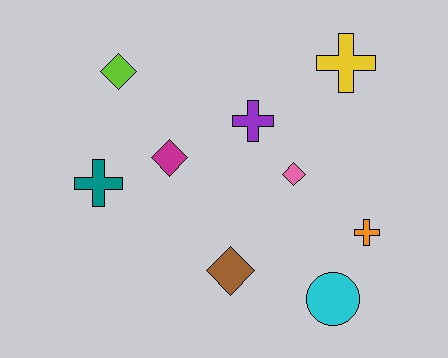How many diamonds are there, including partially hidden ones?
There are 4 diamonds.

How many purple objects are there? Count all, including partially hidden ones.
There is 1 purple object.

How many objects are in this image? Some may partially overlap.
There are 9 objects.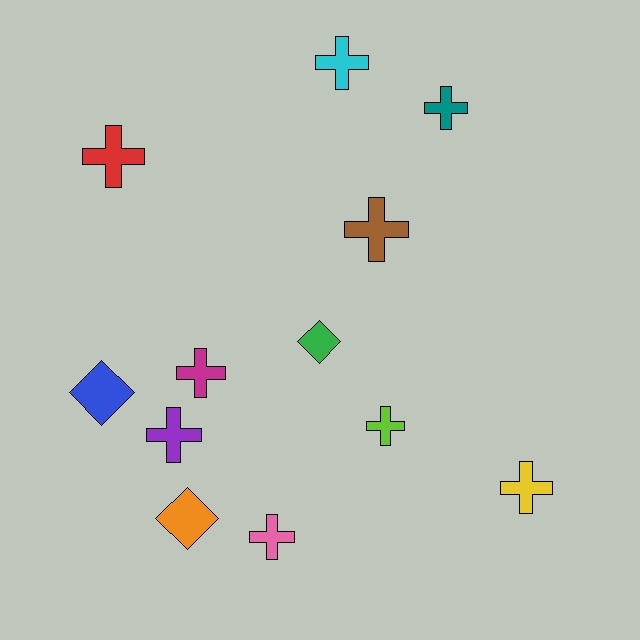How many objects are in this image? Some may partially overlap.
There are 12 objects.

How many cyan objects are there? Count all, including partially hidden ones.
There is 1 cyan object.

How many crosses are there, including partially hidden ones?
There are 9 crosses.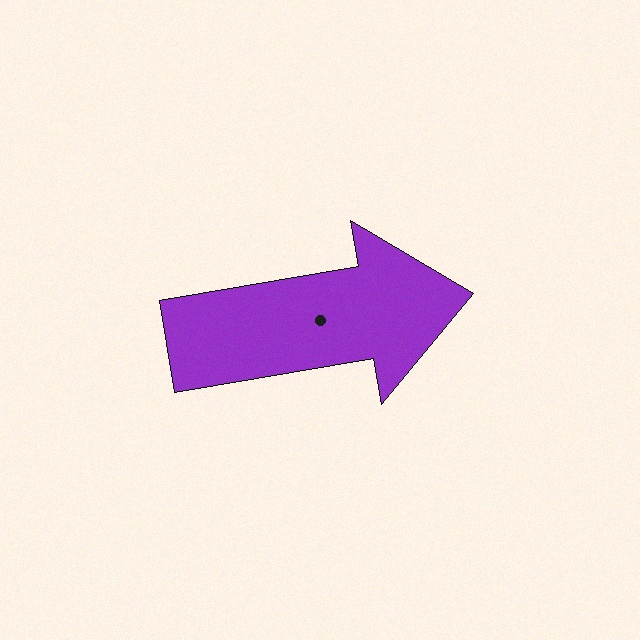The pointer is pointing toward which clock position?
Roughly 3 o'clock.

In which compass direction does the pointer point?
East.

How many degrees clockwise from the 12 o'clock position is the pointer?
Approximately 80 degrees.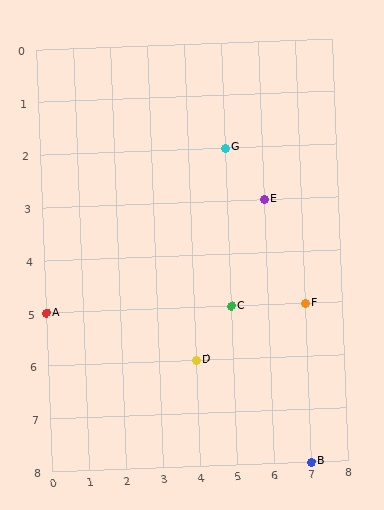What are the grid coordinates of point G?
Point G is at grid coordinates (5, 2).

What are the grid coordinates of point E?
Point E is at grid coordinates (6, 3).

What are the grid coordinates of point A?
Point A is at grid coordinates (0, 5).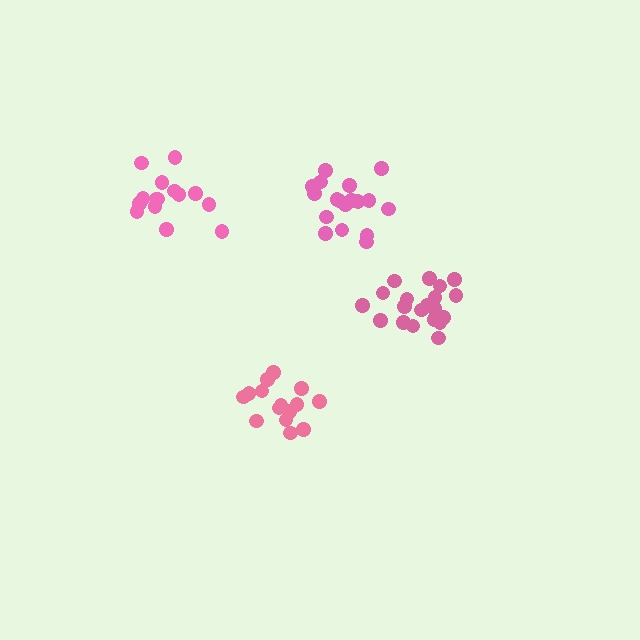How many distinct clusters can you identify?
There are 4 distinct clusters.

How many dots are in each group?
Group 1: 18 dots, Group 2: 20 dots, Group 3: 15 dots, Group 4: 15 dots (68 total).